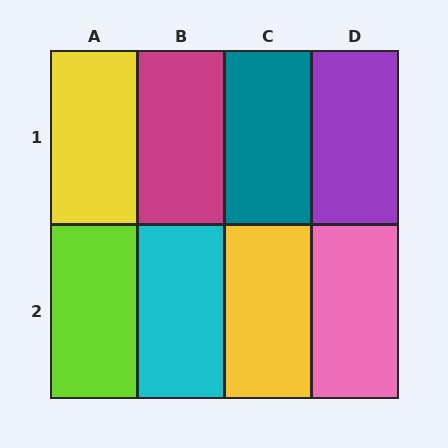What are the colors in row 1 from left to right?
Yellow, magenta, teal, purple.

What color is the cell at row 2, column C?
Yellow.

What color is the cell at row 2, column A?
Lime.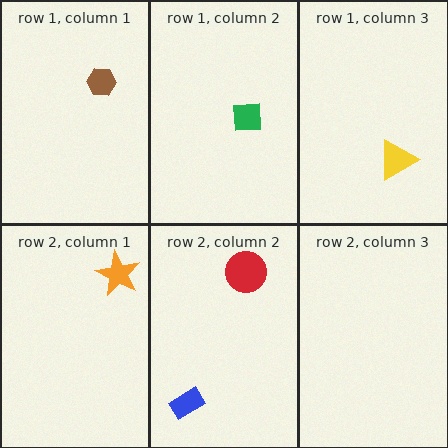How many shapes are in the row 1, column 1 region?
1.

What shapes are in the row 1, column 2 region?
The green square.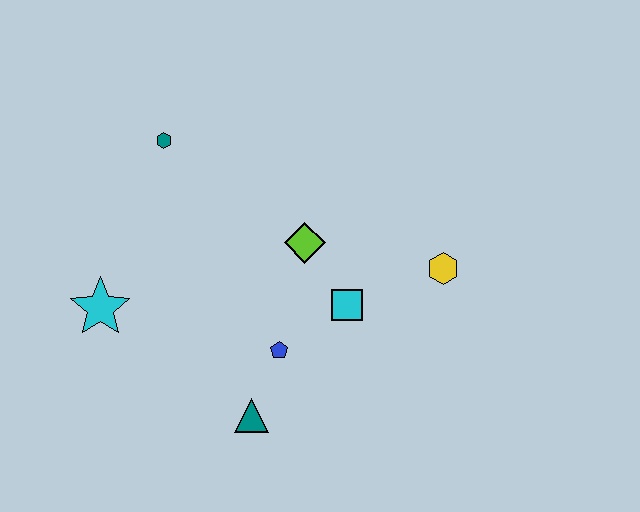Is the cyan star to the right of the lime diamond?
No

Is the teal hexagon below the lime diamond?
No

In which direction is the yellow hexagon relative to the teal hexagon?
The yellow hexagon is to the right of the teal hexagon.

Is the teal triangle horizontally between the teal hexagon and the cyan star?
No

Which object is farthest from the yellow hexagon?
The cyan star is farthest from the yellow hexagon.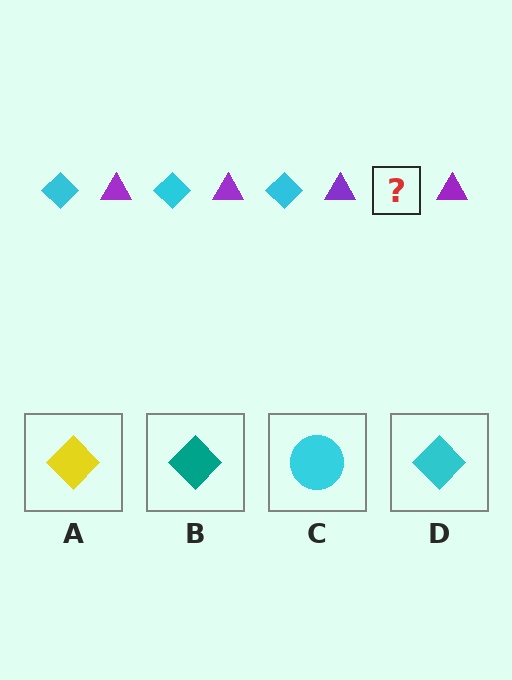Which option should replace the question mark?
Option D.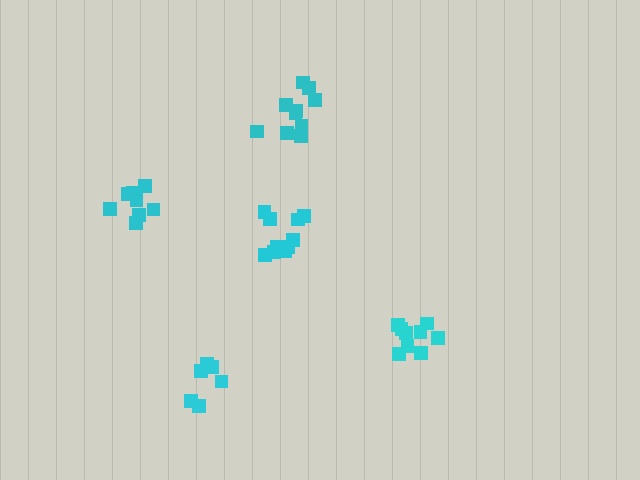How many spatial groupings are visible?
There are 5 spatial groupings.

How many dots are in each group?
Group 1: 8 dots, Group 2: 11 dots, Group 3: 10 dots, Group 4: 9 dots, Group 5: 6 dots (44 total).